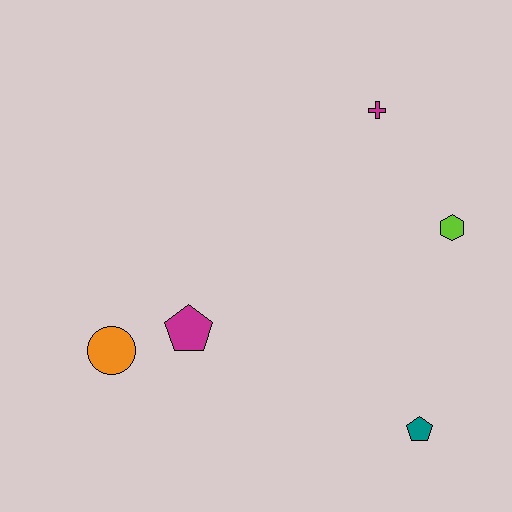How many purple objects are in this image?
There are no purple objects.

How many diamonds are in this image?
There are no diamonds.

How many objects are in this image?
There are 5 objects.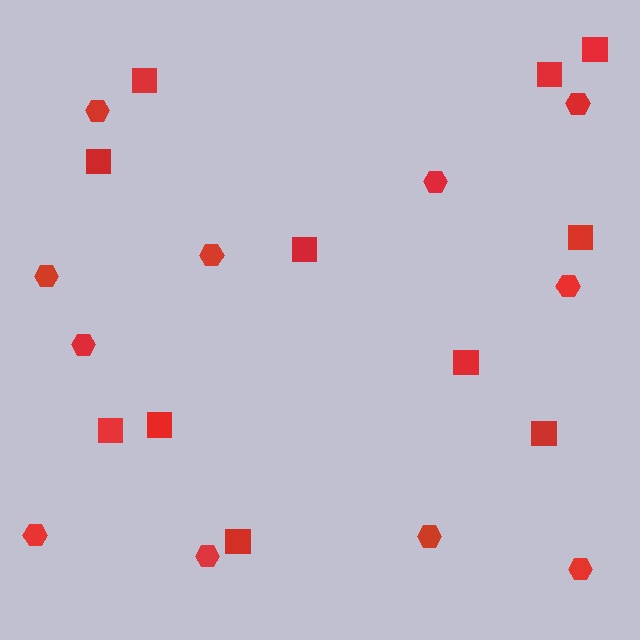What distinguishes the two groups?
There are 2 groups: one group of hexagons (11) and one group of squares (11).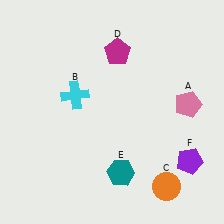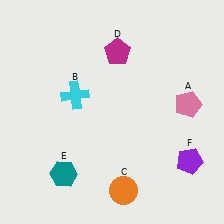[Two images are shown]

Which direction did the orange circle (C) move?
The orange circle (C) moved left.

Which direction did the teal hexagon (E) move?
The teal hexagon (E) moved left.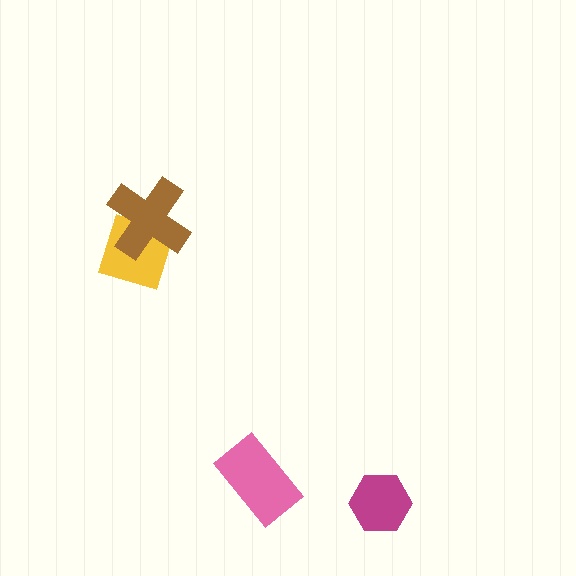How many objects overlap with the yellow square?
1 object overlaps with the yellow square.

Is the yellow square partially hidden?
Yes, it is partially covered by another shape.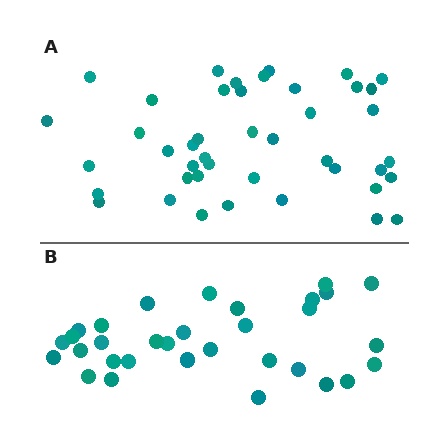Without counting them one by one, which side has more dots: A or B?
Region A (the top region) has more dots.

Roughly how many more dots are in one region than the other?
Region A has roughly 12 or so more dots than region B.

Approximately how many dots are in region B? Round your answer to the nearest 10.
About 30 dots. (The exact count is 32, which rounds to 30.)